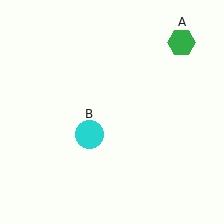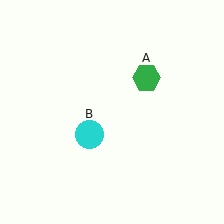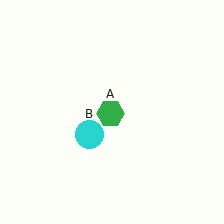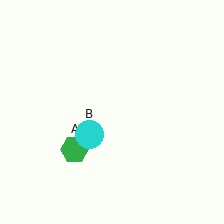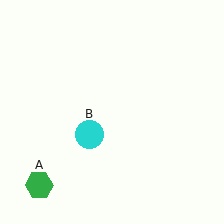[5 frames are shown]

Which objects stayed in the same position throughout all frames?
Cyan circle (object B) remained stationary.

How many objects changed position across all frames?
1 object changed position: green hexagon (object A).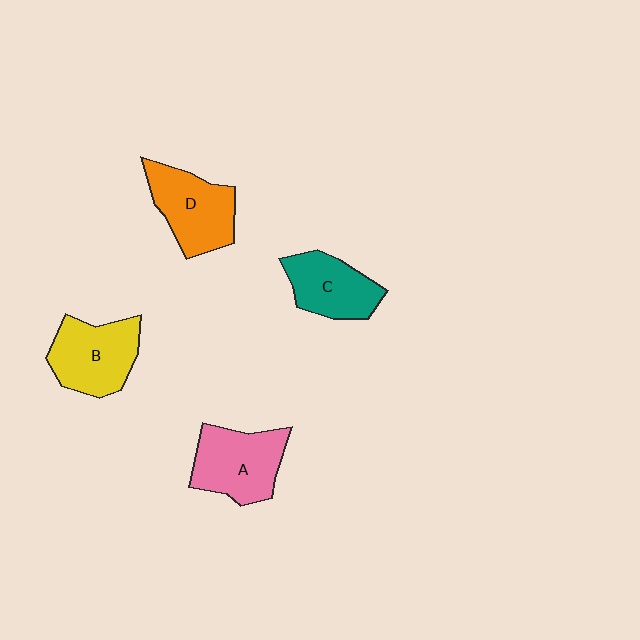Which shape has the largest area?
Shape A (pink).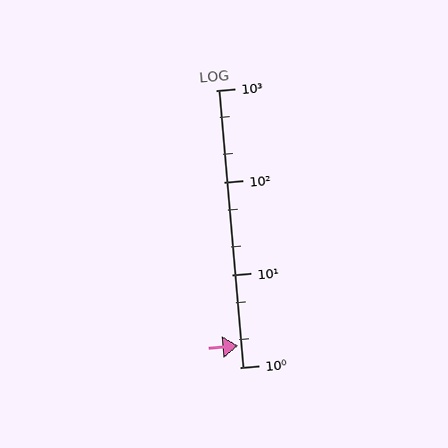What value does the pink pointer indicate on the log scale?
The pointer indicates approximately 1.7.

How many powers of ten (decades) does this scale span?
The scale spans 3 decades, from 1 to 1000.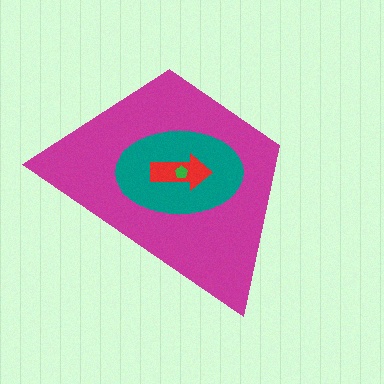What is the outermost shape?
The magenta trapezoid.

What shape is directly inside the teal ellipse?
The red arrow.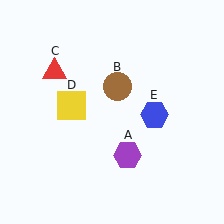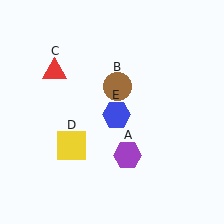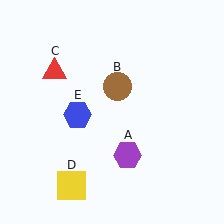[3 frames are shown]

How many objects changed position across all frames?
2 objects changed position: yellow square (object D), blue hexagon (object E).